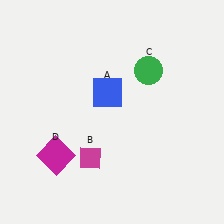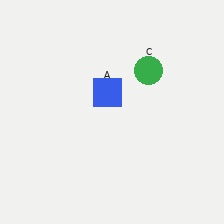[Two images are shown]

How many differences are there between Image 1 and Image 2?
There are 2 differences between the two images.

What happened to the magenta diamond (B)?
The magenta diamond (B) was removed in Image 2. It was in the bottom-left area of Image 1.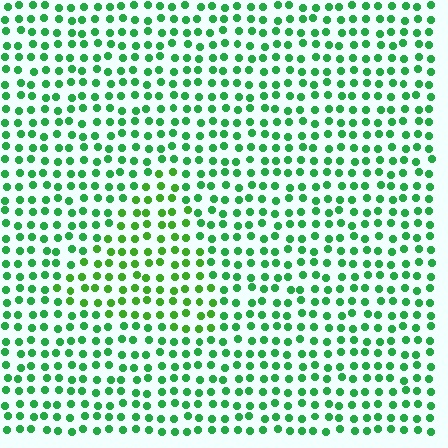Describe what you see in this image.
The image is filled with small green elements in a uniform arrangement. A triangle-shaped region is visible where the elements are tinted to a slightly different hue, forming a subtle color boundary.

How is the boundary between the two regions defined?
The boundary is defined purely by a slight shift in hue (about 26 degrees). Spacing, size, and orientation are identical on both sides.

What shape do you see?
I see a triangle.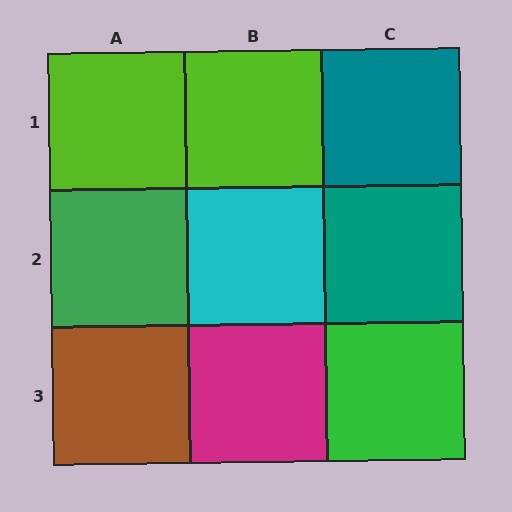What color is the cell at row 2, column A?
Green.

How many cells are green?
2 cells are green.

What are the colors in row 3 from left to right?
Brown, magenta, green.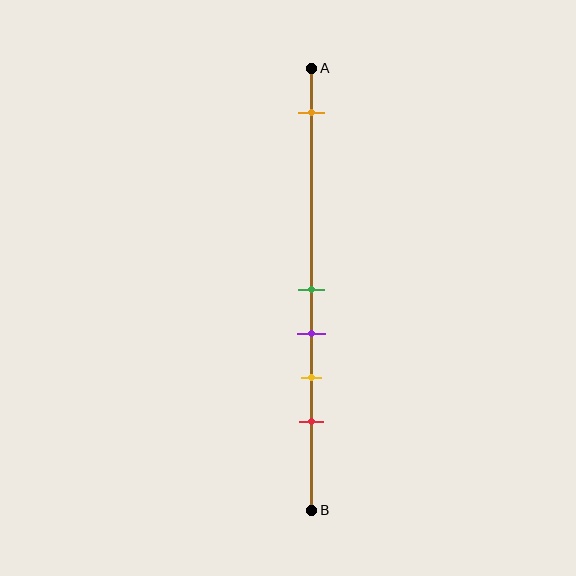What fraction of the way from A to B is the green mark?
The green mark is approximately 50% (0.5) of the way from A to B.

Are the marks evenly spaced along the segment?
No, the marks are not evenly spaced.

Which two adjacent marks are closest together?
The green and purple marks are the closest adjacent pair.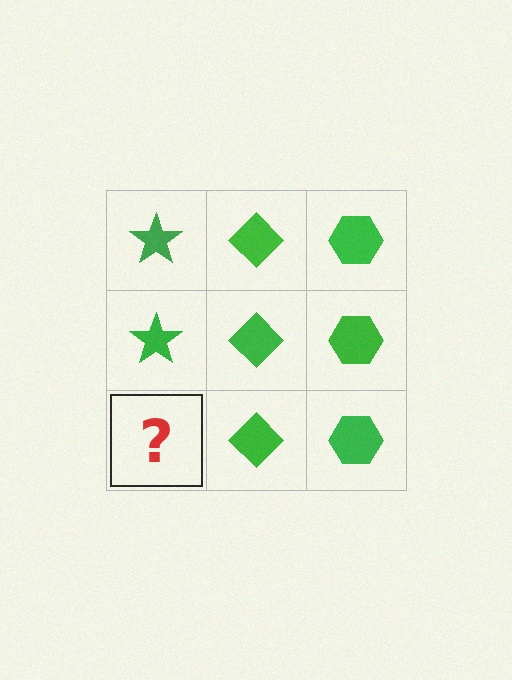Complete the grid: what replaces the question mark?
The question mark should be replaced with a green star.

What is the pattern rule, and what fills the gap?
The rule is that each column has a consistent shape. The gap should be filled with a green star.